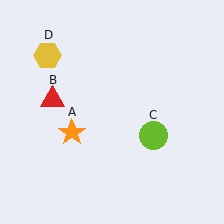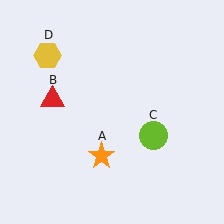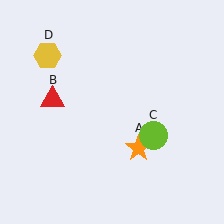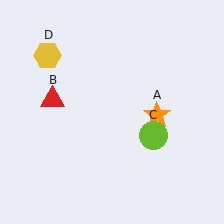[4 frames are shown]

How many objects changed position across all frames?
1 object changed position: orange star (object A).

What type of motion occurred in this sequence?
The orange star (object A) rotated counterclockwise around the center of the scene.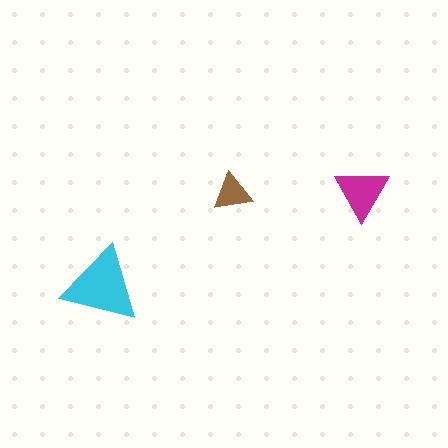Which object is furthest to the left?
The cyan triangle is leftmost.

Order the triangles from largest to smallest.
the cyan one, the magenta one, the brown one.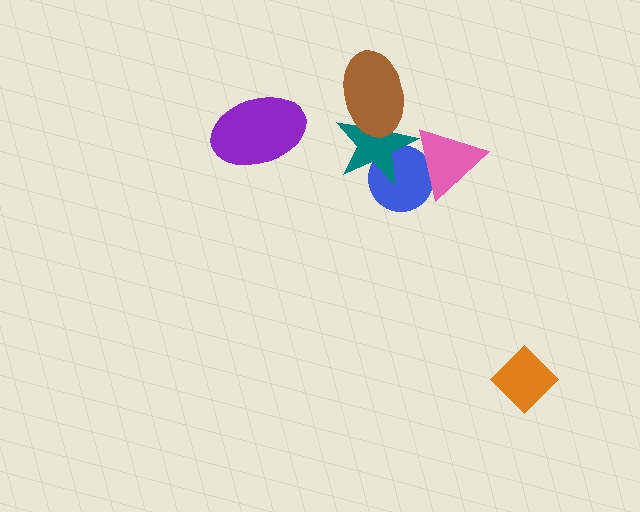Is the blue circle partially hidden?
Yes, it is partially covered by another shape.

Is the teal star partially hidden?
Yes, it is partially covered by another shape.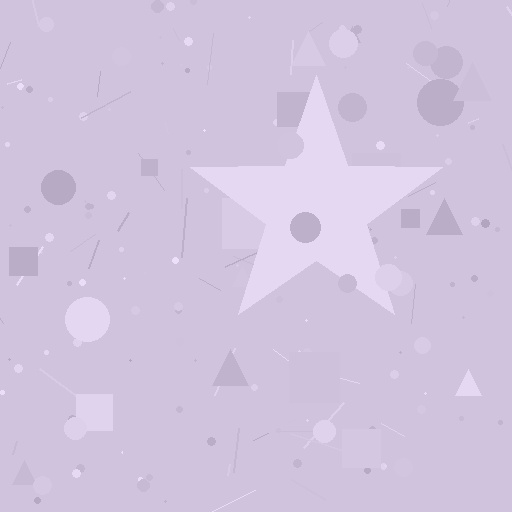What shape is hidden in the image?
A star is hidden in the image.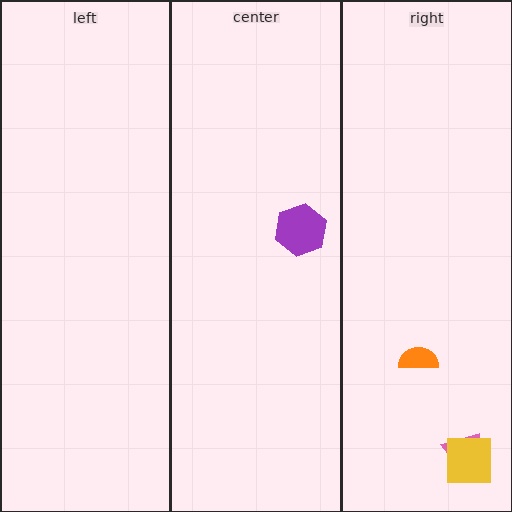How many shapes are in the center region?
1.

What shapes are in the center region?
The purple hexagon.